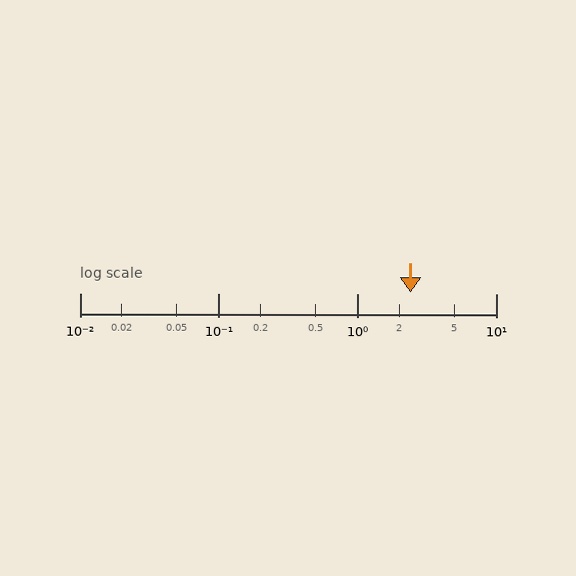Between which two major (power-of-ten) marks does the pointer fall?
The pointer is between 1 and 10.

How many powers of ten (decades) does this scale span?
The scale spans 3 decades, from 0.01 to 10.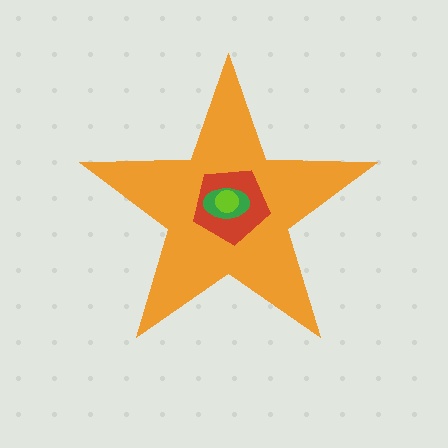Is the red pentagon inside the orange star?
Yes.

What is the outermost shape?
The orange star.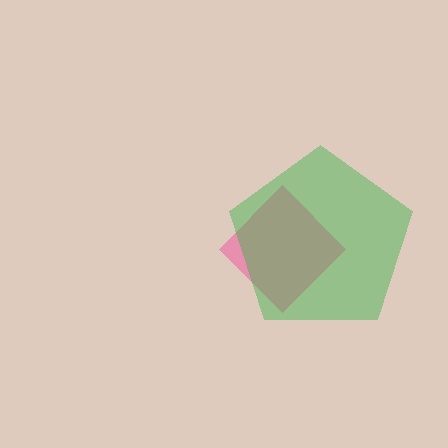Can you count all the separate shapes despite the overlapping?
Yes, there are 2 separate shapes.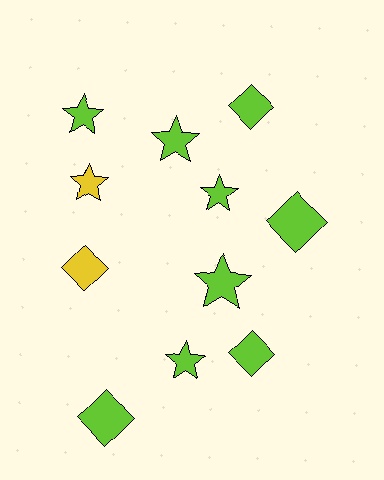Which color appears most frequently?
Lime, with 9 objects.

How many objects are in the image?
There are 11 objects.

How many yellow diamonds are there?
There is 1 yellow diamond.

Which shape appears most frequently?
Star, with 6 objects.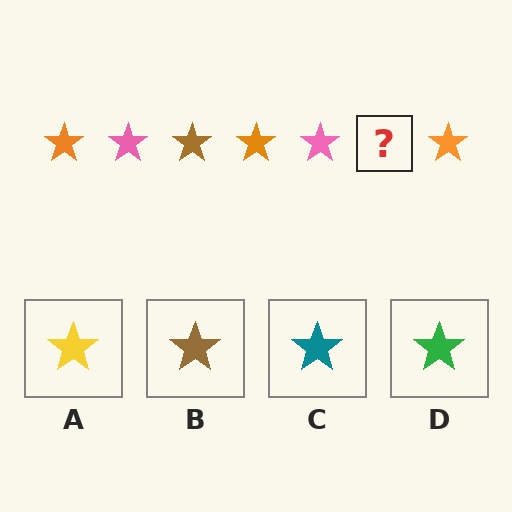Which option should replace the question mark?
Option B.